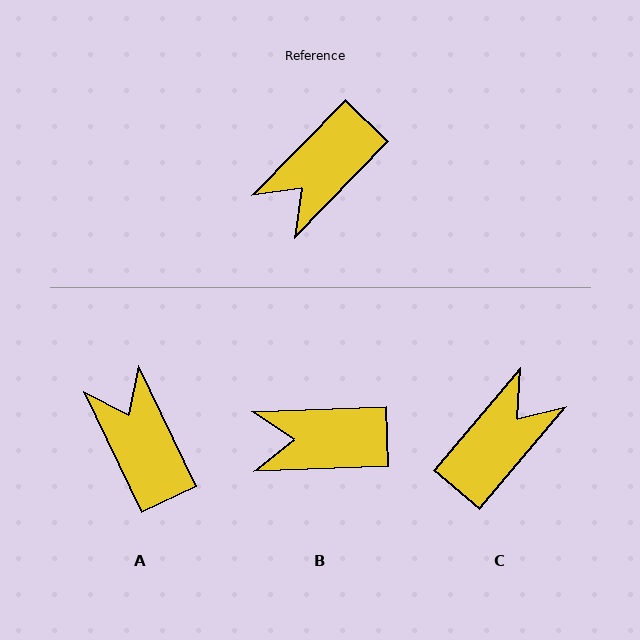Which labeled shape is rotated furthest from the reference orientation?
C, about 176 degrees away.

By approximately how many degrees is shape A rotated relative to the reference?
Approximately 110 degrees clockwise.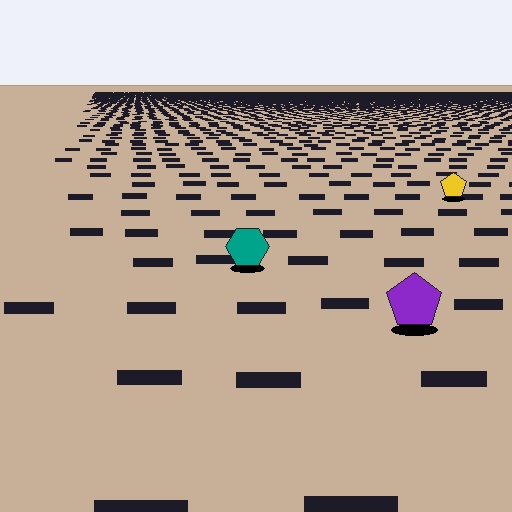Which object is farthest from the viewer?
The yellow pentagon is farthest from the viewer. It appears smaller and the ground texture around it is denser.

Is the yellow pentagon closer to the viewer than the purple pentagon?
No. The purple pentagon is closer — you can tell from the texture gradient: the ground texture is coarser near it.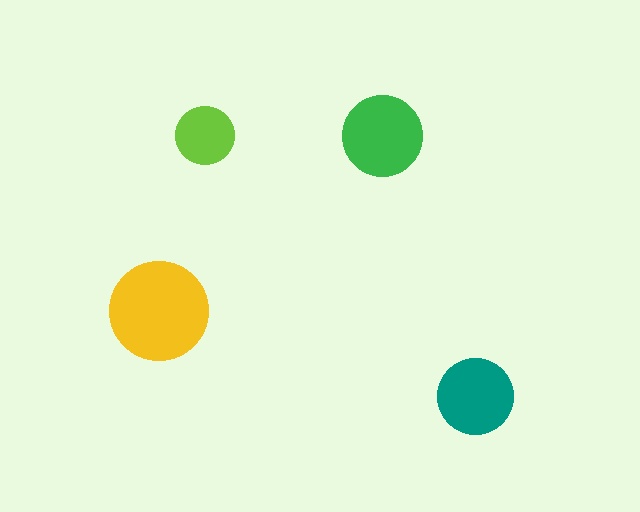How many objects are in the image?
There are 4 objects in the image.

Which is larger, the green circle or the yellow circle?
The yellow one.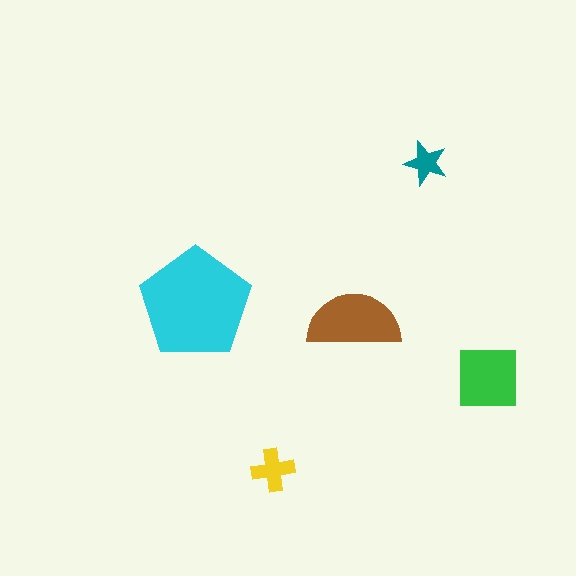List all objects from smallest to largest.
The teal star, the yellow cross, the green square, the brown semicircle, the cyan pentagon.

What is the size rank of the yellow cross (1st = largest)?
4th.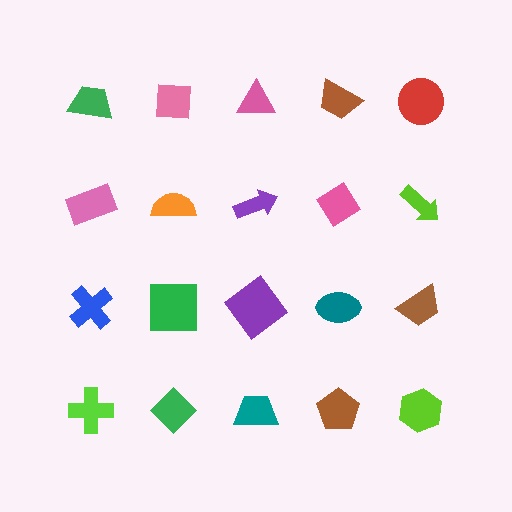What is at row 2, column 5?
A lime arrow.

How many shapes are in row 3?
5 shapes.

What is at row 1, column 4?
A brown trapezoid.